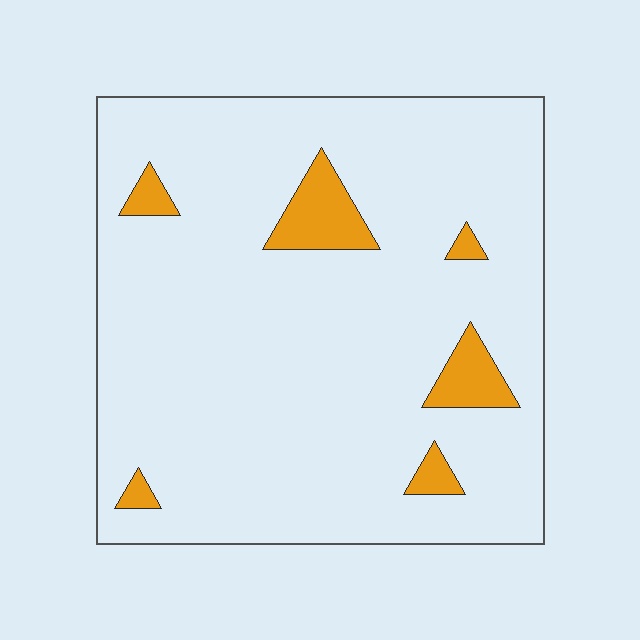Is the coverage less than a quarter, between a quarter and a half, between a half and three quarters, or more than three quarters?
Less than a quarter.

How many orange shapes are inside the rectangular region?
6.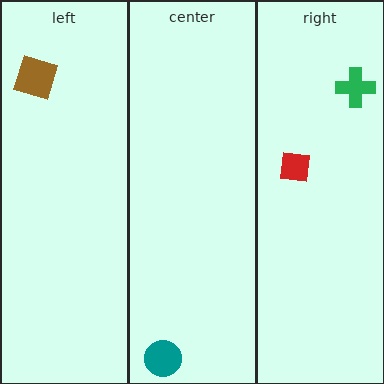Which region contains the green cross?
The right region.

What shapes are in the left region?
The brown square.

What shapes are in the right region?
The red square, the green cross.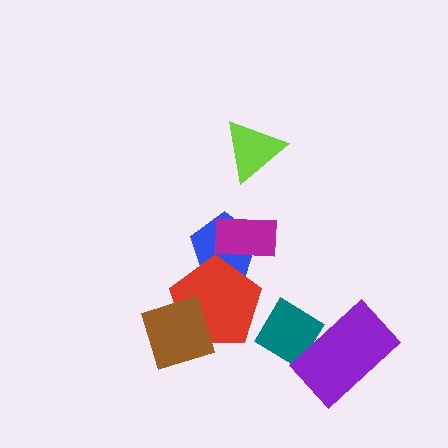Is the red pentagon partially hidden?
Yes, it is partially covered by another shape.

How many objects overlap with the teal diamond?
1 object overlaps with the teal diamond.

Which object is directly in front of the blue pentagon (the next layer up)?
The magenta rectangle is directly in front of the blue pentagon.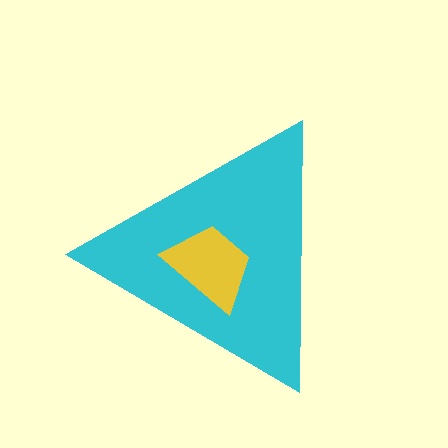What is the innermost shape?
The yellow trapezoid.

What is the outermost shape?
The cyan triangle.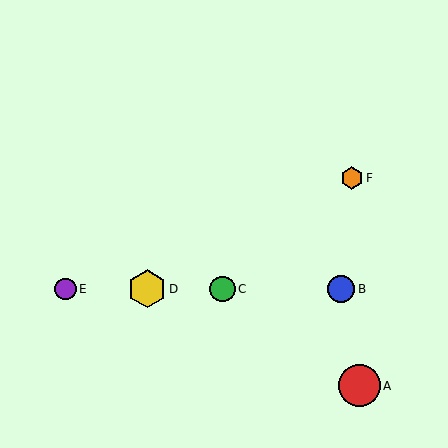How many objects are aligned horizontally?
4 objects (B, C, D, E) are aligned horizontally.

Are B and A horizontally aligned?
No, B is at y≈289 and A is at y≈386.